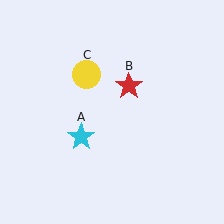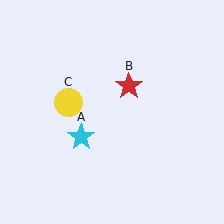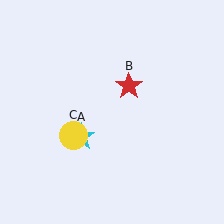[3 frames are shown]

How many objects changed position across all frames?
1 object changed position: yellow circle (object C).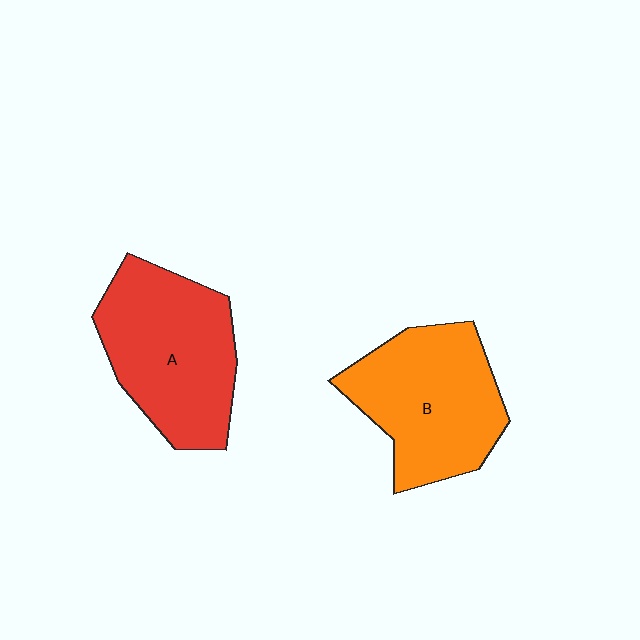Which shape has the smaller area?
Shape B (orange).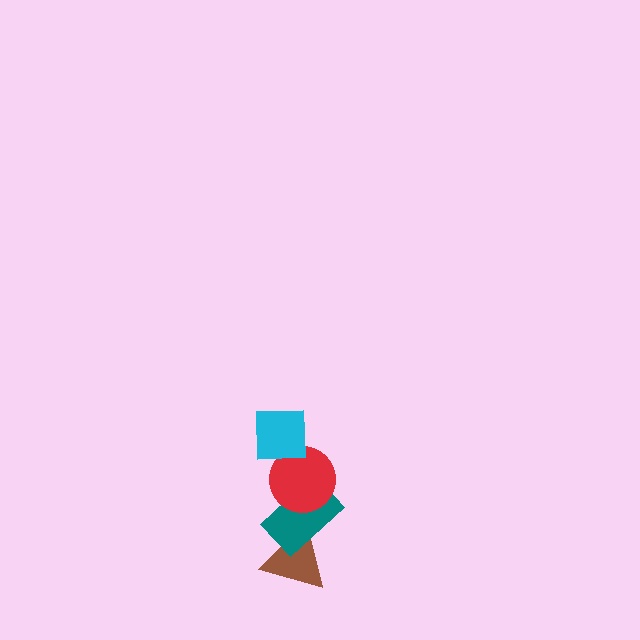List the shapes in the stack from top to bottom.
From top to bottom: the cyan square, the red circle, the teal rectangle, the brown triangle.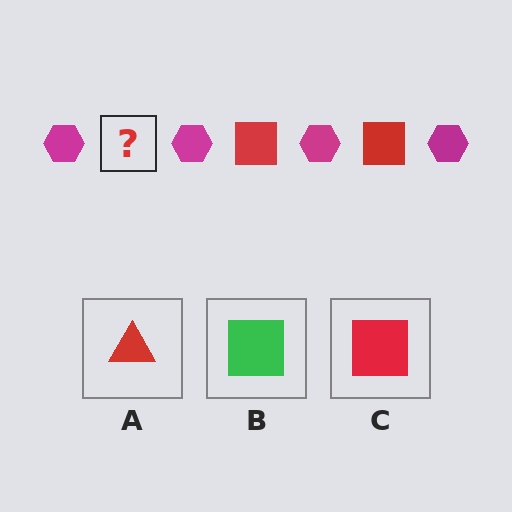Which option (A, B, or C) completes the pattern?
C.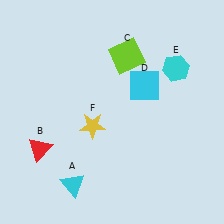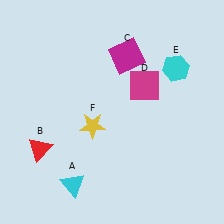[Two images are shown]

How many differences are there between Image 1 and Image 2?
There are 2 differences between the two images.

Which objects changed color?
C changed from lime to magenta. D changed from cyan to magenta.